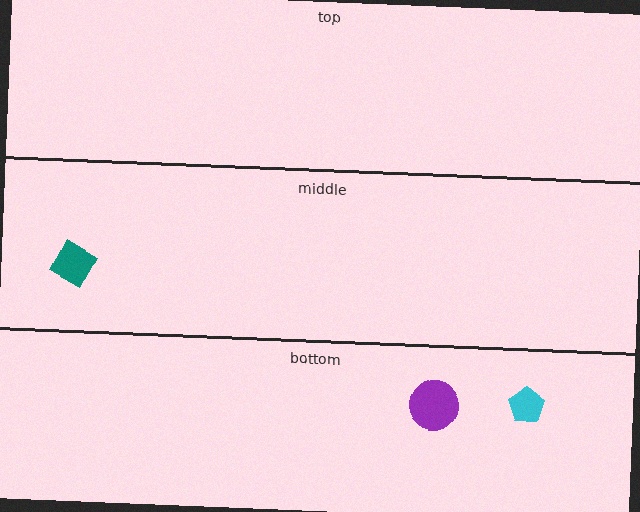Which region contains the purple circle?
The bottom region.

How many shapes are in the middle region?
1.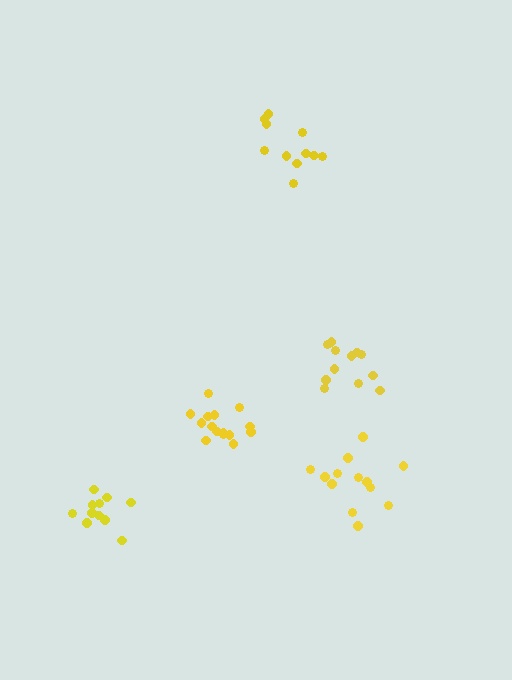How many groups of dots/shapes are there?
There are 5 groups.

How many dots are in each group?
Group 1: 13 dots, Group 2: 11 dots, Group 3: 11 dots, Group 4: 12 dots, Group 5: 15 dots (62 total).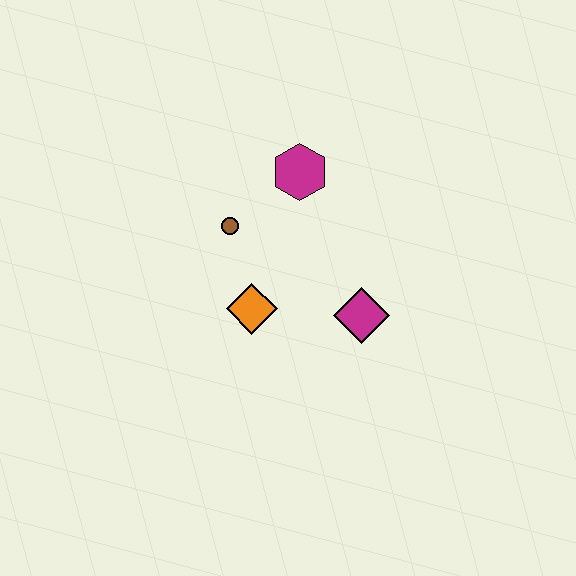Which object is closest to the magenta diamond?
The orange diamond is closest to the magenta diamond.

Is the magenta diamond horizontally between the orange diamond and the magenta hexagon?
No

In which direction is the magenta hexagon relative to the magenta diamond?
The magenta hexagon is above the magenta diamond.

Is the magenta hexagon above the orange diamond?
Yes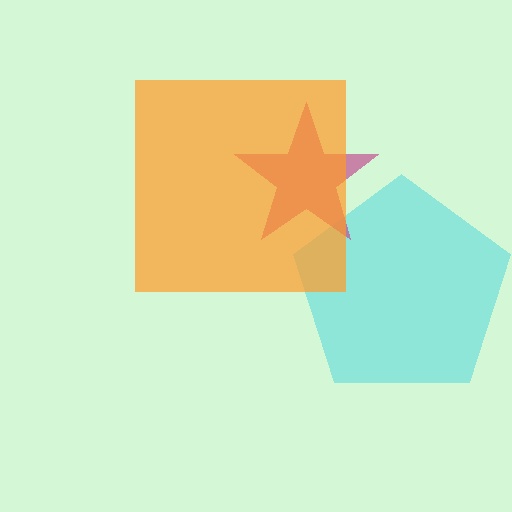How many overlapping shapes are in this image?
There are 3 overlapping shapes in the image.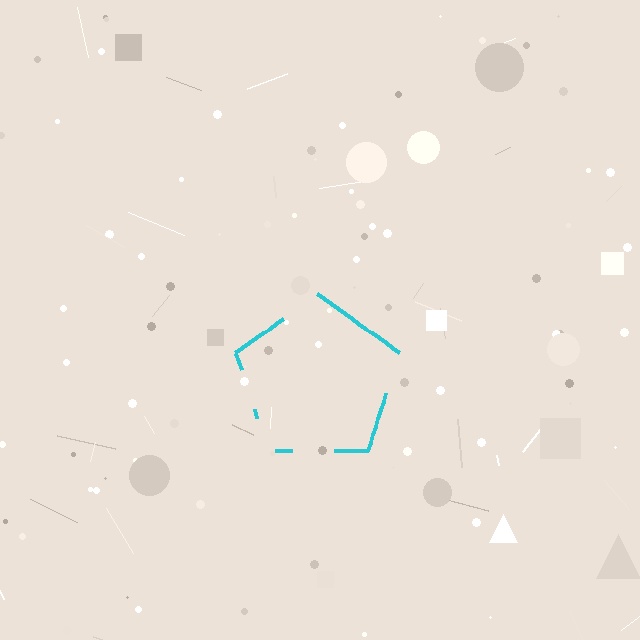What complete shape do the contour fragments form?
The contour fragments form a pentagon.